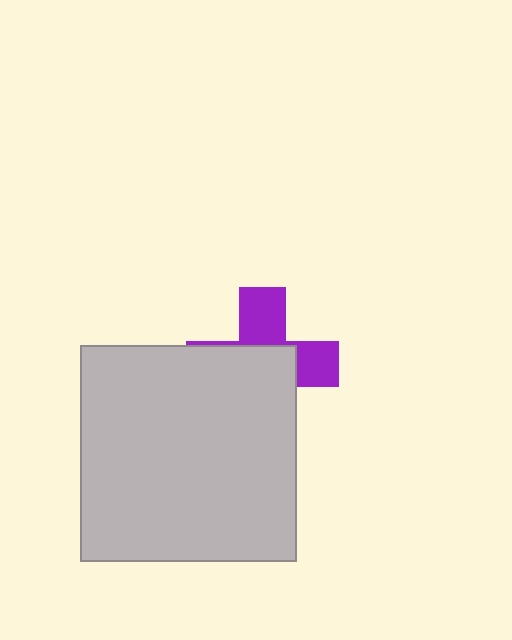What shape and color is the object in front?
The object in front is a light gray square.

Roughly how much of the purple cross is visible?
A small part of it is visible (roughly 40%).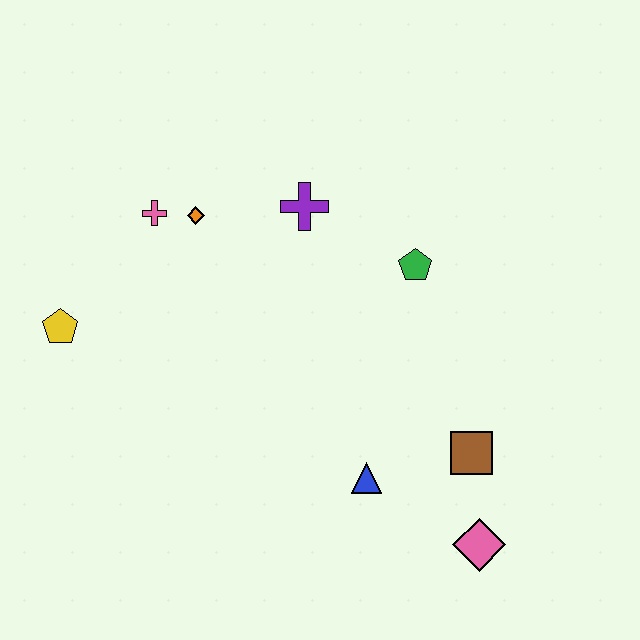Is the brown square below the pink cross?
Yes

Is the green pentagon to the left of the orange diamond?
No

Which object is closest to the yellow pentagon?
The pink cross is closest to the yellow pentagon.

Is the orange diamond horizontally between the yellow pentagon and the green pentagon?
Yes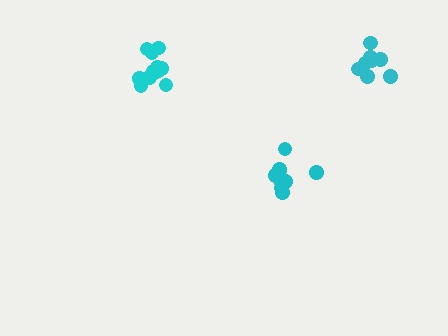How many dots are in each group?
Group 1: 9 dots, Group 2: 10 dots, Group 3: 13 dots (32 total).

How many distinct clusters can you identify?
There are 3 distinct clusters.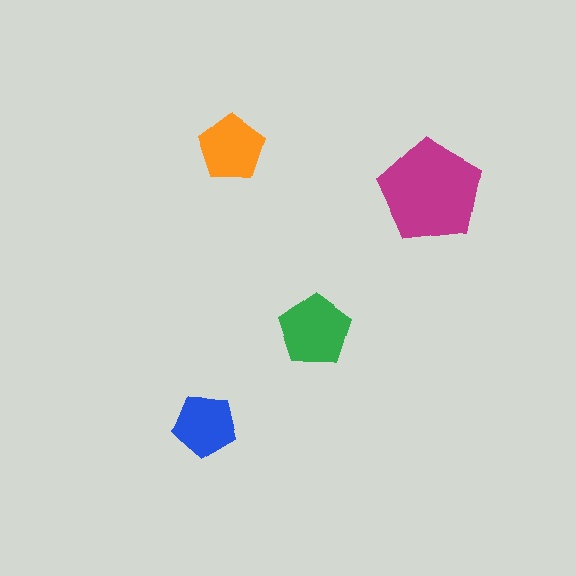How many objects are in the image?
There are 4 objects in the image.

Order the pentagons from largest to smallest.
the magenta one, the green one, the orange one, the blue one.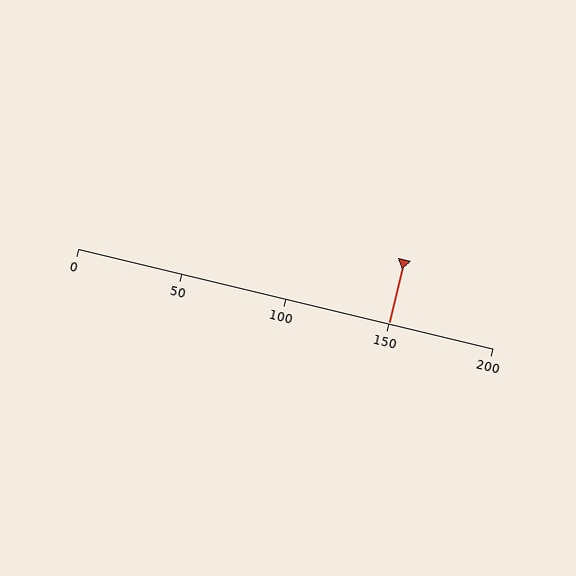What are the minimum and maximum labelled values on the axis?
The axis runs from 0 to 200.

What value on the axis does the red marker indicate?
The marker indicates approximately 150.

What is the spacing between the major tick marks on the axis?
The major ticks are spaced 50 apart.